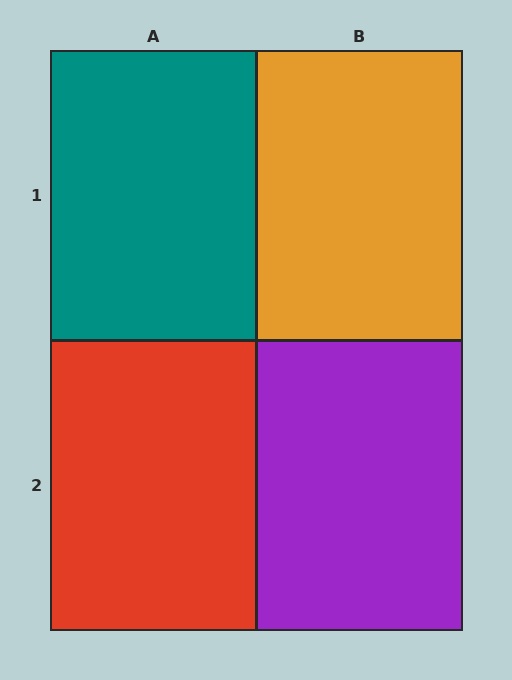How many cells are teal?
1 cell is teal.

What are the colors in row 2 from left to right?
Red, purple.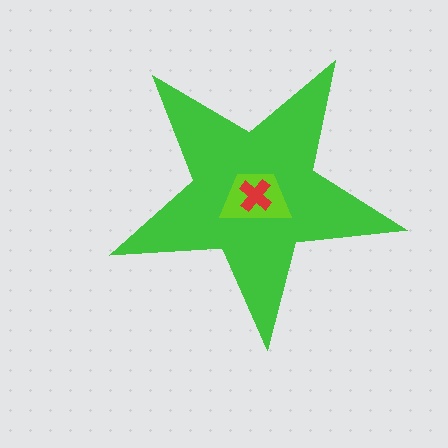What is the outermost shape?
The green star.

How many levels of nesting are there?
3.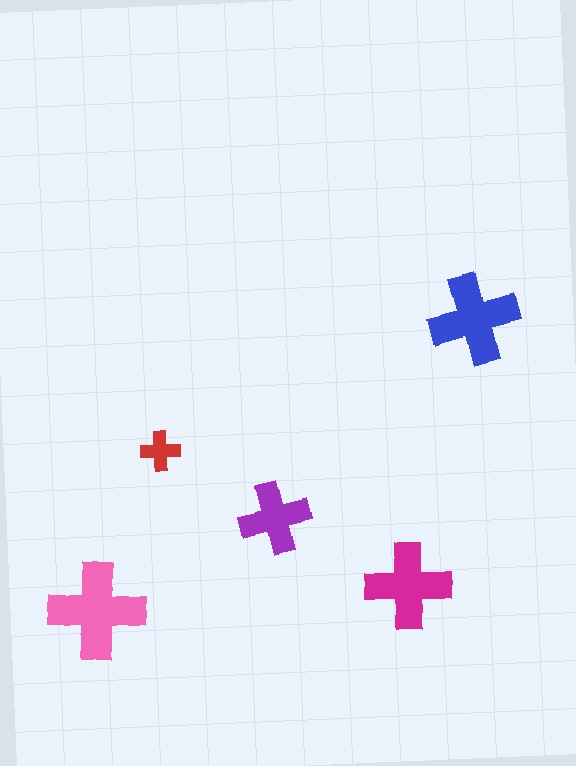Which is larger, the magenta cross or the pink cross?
The pink one.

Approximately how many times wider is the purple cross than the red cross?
About 2 times wider.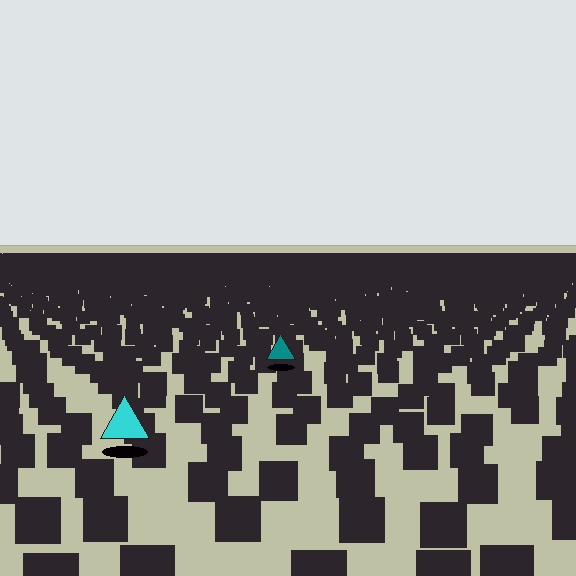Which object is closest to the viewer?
The cyan triangle is closest. The texture marks near it are larger and more spread out.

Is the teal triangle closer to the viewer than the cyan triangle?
No. The cyan triangle is closer — you can tell from the texture gradient: the ground texture is coarser near it.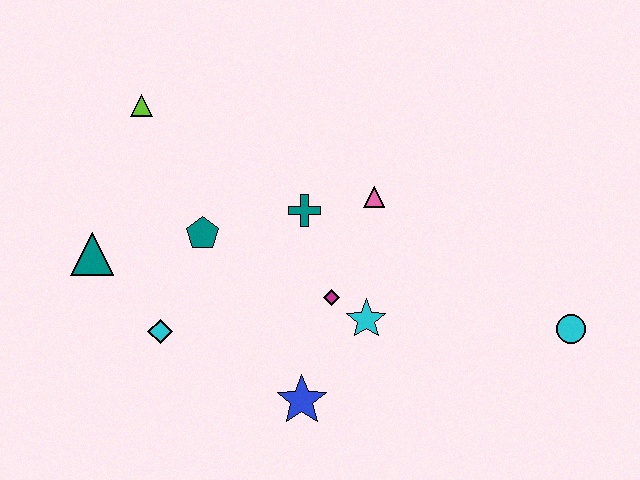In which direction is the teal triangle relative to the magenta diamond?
The teal triangle is to the left of the magenta diamond.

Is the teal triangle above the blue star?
Yes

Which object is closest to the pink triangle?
The teal cross is closest to the pink triangle.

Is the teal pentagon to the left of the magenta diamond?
Yes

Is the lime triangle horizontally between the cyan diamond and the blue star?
No